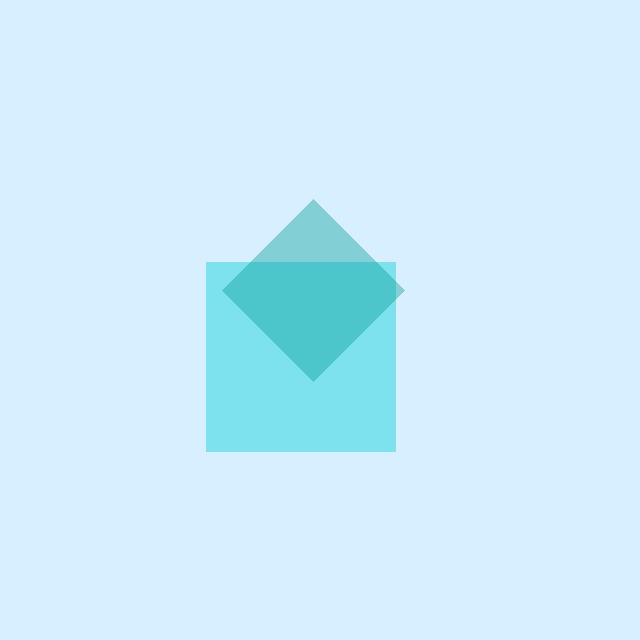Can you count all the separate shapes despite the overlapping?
Yes, there are 2 separate shapes.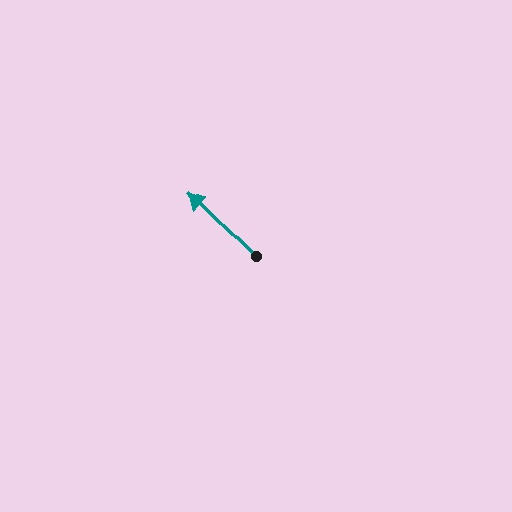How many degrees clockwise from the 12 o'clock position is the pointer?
Approximately 314 degrees.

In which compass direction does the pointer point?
Northwest.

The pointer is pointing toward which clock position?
Roughly 10 o'clock.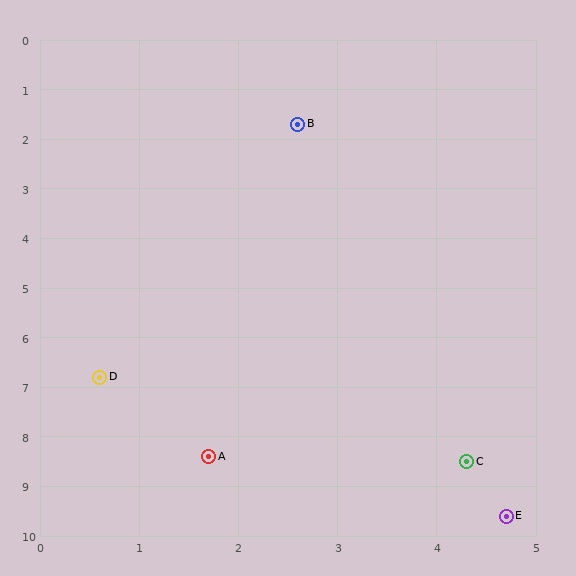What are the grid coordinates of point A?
Point A is at approximately (1.7, 8.4).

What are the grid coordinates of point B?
Point B is at approximately (2.6, 1.7).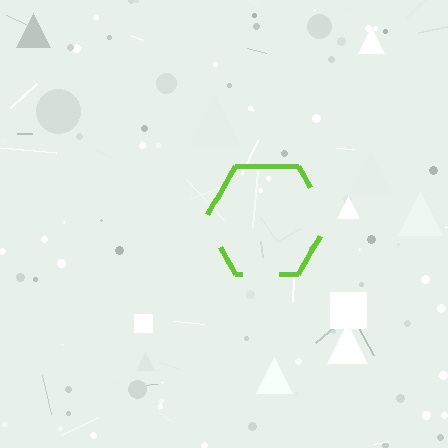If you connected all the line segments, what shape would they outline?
They would outline a hexagon.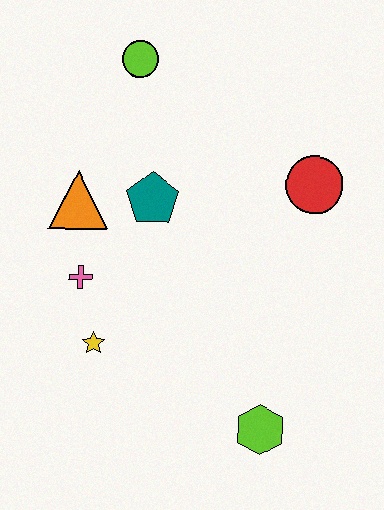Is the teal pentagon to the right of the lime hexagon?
No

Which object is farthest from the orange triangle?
The lime hexagon is farthest from the orange triangle.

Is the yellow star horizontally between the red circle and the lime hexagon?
No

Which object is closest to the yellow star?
The pink cross is closest to the yellow star.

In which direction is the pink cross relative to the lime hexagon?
The pink cross is to the left of the lime hexagon.